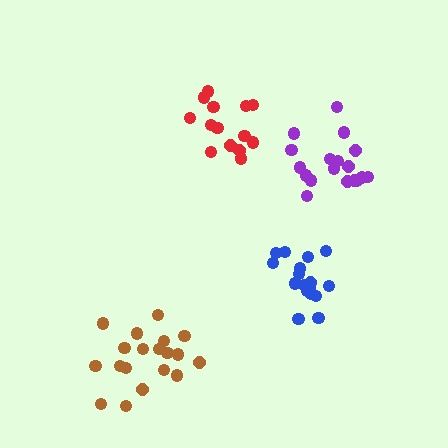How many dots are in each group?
Group 1: 17 dots, Group 2: 14 dots, Group 3: 19 dots, Group 4: 18 dots (68 total).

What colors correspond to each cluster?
The clusters are colored: blue, red, brown, purple.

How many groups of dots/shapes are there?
There are 4 groups.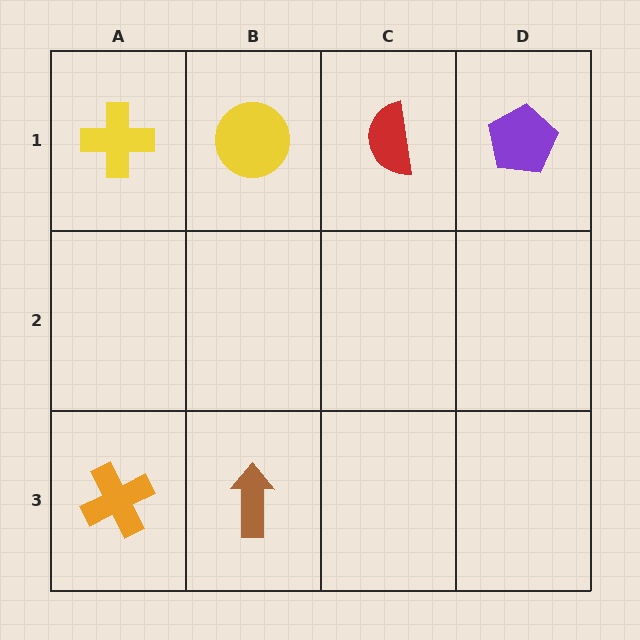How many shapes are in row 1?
4 shapes.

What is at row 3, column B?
A brown arrow.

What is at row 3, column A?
An orange cross.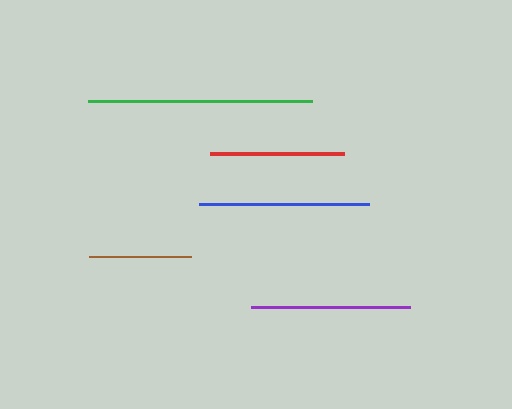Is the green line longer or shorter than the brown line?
The green line is longer than the brown line.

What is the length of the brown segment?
The brown segment is approximately 102 pixels long.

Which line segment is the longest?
The green line is the longest at approximately 225 pixels.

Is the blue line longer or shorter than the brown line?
The blue line is longer than the brown line.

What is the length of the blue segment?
The blue segment is approximately 171 pixels long.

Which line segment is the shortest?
The brown line is the shortest at approximately 102 pixels.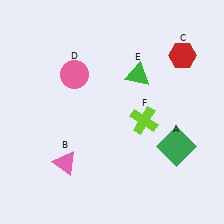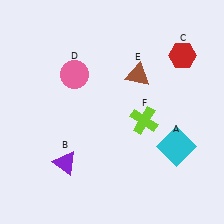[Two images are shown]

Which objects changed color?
A changed from green to cyan. B changed from pink to purple. E changed from green to brown.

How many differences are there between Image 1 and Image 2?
There are 3 differences between the two images.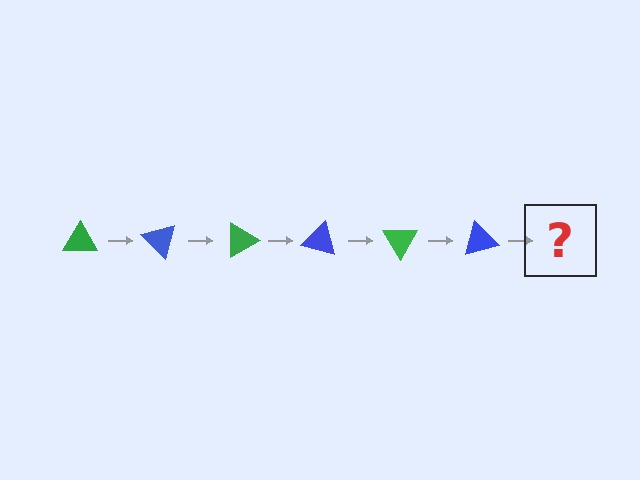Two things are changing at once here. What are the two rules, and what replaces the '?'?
The two rules are that it rotates 45 degrees each step and the color cycles through green and blue. The '?' should be a green triangle, rotated 270 degrees from the start.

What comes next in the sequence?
The next element should be a green triangle, rotated 270 degrees from the start.